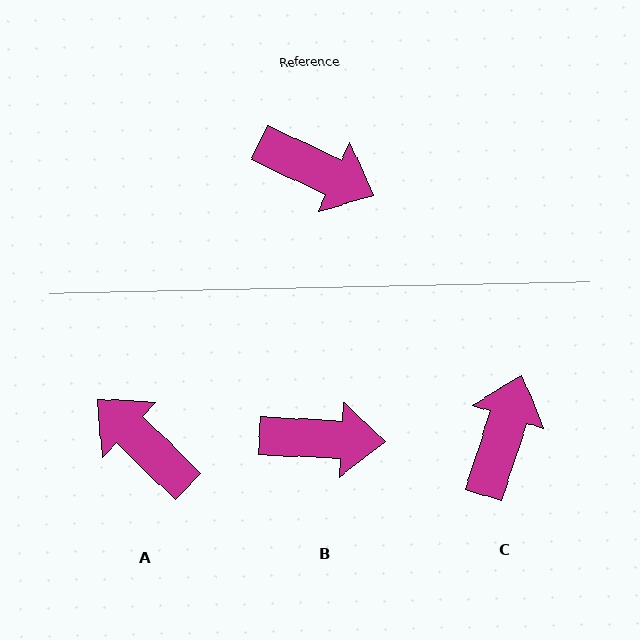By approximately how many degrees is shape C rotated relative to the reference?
Approximately 97 degrees counter-clockwise.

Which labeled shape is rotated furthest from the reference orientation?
A, about 161 degrees away.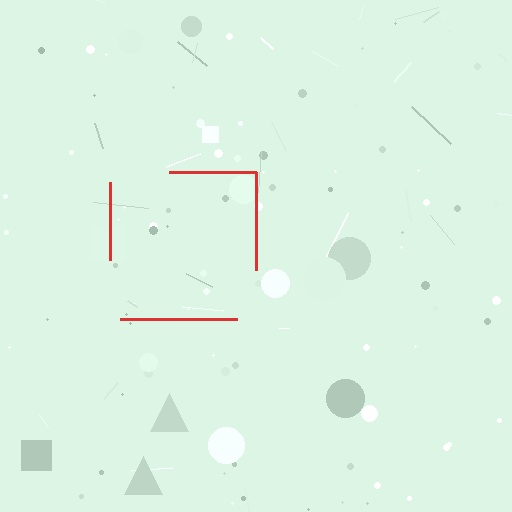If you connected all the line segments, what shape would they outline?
They would outline a square.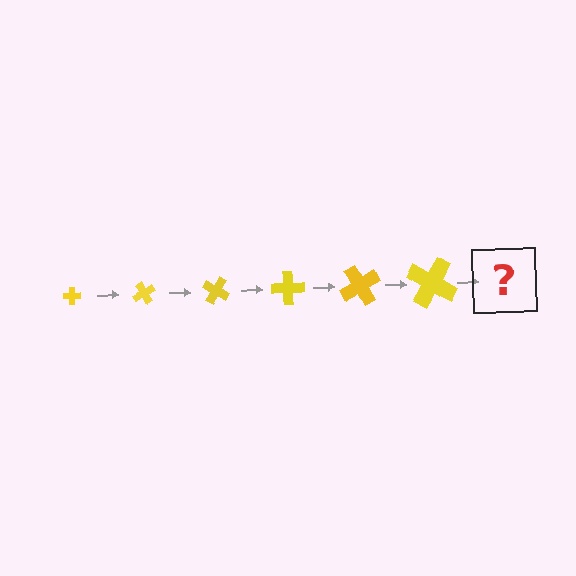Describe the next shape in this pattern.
It should be a cross, larger than the previous one and rotated 360 degrees from the start.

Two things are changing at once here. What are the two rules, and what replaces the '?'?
The two rules are that the cross grows larger each step and it rotates 60 degrees each step. The '?' should be a cross, larger than the previous one and rotated 360 degrees from the start.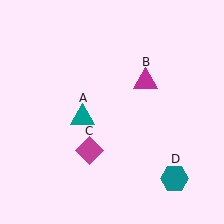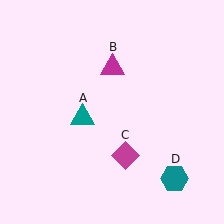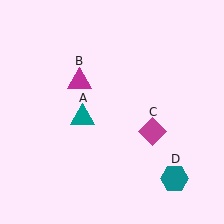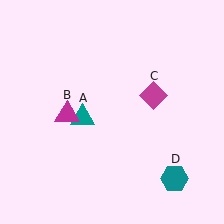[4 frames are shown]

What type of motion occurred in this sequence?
The magenta triangle (object B), magenta diamond (object C) rotated counterclockwise around the center of the scene.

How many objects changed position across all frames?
2 objects changed position: magenta triangle (object B), magenta diamond (object C).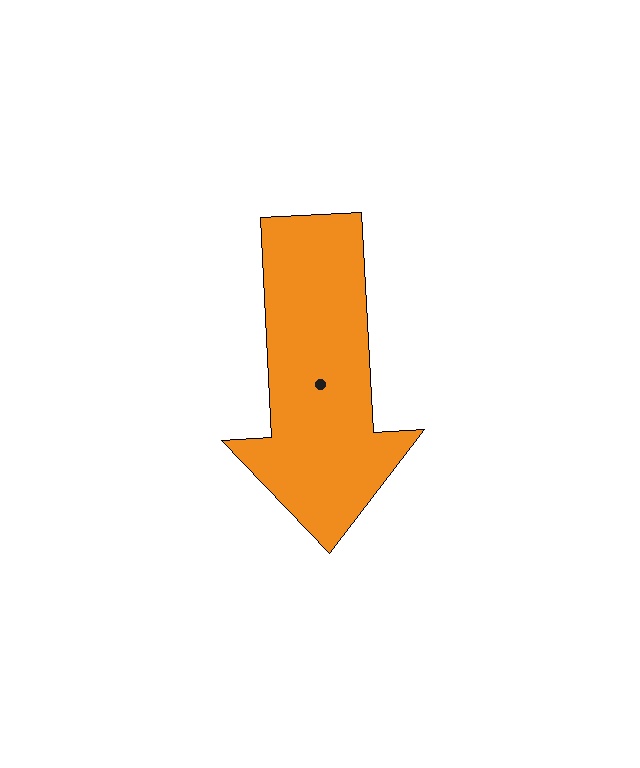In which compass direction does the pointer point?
South.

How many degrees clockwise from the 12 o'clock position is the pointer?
Approximately 177 degrees.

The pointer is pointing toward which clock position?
Roughly 6 o'clock.